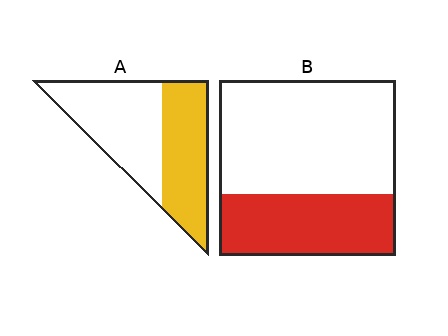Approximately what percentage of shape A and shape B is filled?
A is approximately 45% and B is approximately 35%.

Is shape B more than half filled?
No.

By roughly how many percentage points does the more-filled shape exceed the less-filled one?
By roughly 10 percentage points (A over B).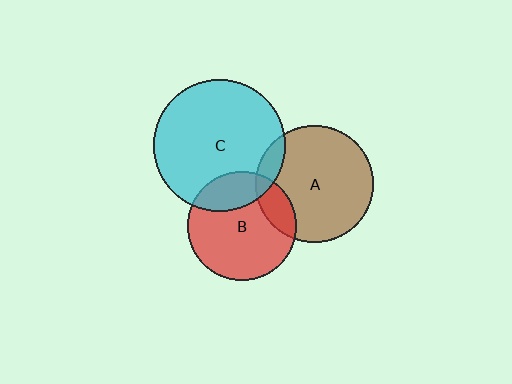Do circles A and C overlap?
Yes.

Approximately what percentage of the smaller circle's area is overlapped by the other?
Approximately 10%.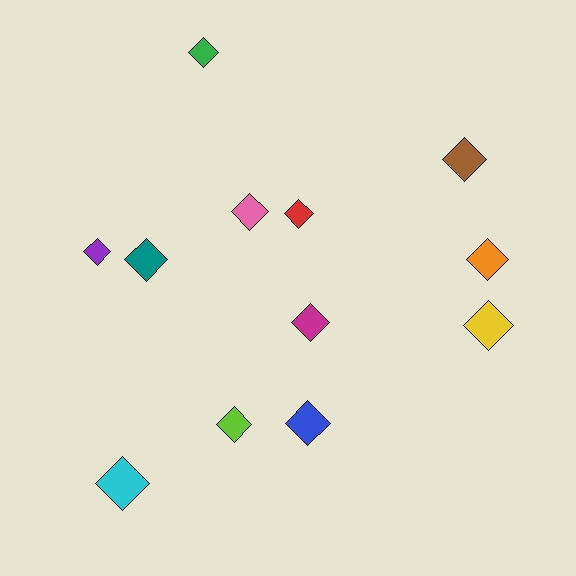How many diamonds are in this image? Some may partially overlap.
There are 12 diamonds.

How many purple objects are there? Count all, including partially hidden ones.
There is 1 purple object.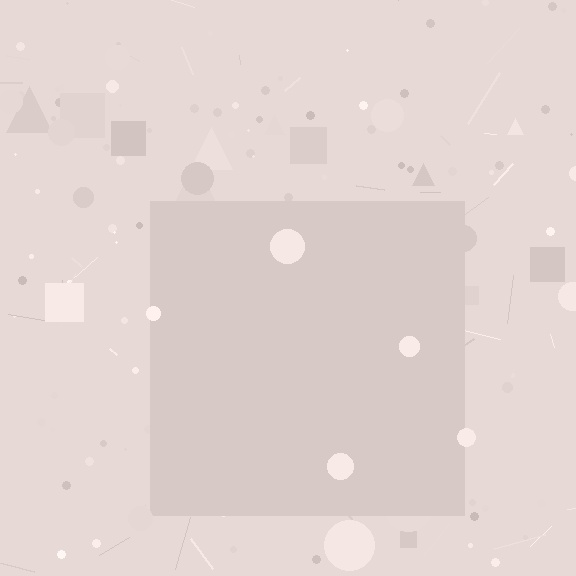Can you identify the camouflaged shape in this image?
The camouflaged shape is a square.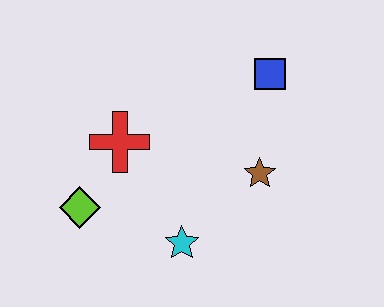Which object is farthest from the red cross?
The blue square is farthest from the red cross.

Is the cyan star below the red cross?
Yes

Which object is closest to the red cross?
The lime diamond is closest to the red cross.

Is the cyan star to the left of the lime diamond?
No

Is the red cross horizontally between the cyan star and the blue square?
No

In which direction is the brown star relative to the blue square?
The brown star is below the blue square.